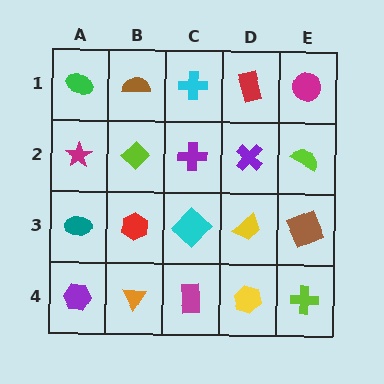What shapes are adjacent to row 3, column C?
A purple cross (row 2, column C), a magenta rectangle (row 4, column C), a red hexagon (row 3, column B), a yellow trapezoid (row 3, column D).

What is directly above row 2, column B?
A brown semicircle.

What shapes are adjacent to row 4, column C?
A cyan diamond (row 3, column C), an orange triangle (row 4, column B), a yellow hexagon (row 4, column D).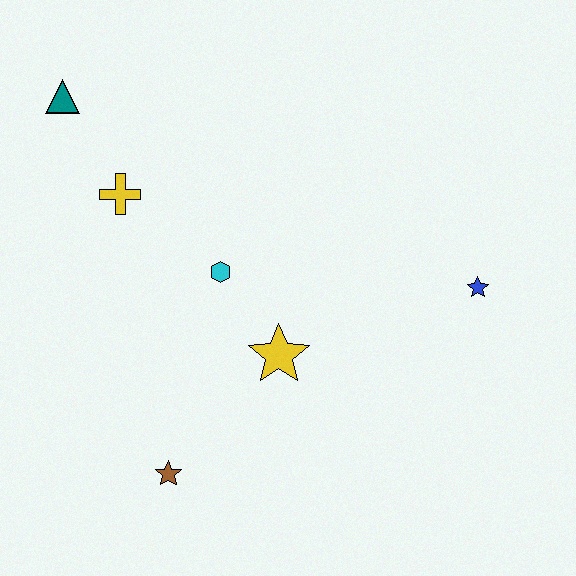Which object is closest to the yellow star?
The cyan hexagon is closest to the yellow star.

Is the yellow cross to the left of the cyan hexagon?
Yes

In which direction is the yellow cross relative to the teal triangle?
The yellow cross is below the teal triangle.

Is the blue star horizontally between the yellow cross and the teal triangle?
No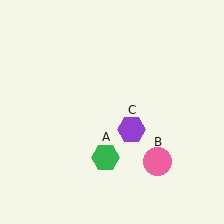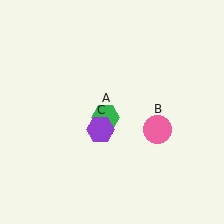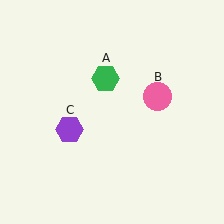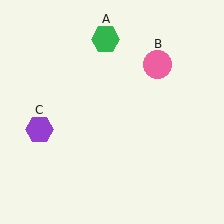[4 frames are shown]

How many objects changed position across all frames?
3 objects changed position: green hexagon (object A), pink circle (object B), purple hexagon (object C).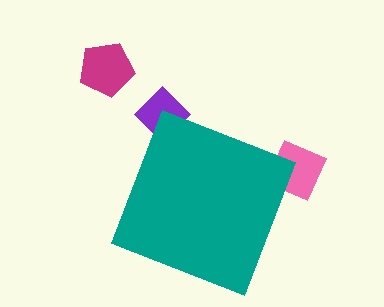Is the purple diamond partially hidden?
Yes, the purple diamond is partially hidden behind the teal diamond.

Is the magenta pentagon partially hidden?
No, the magenta pentagon is fully visible.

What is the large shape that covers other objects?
A teal diamond.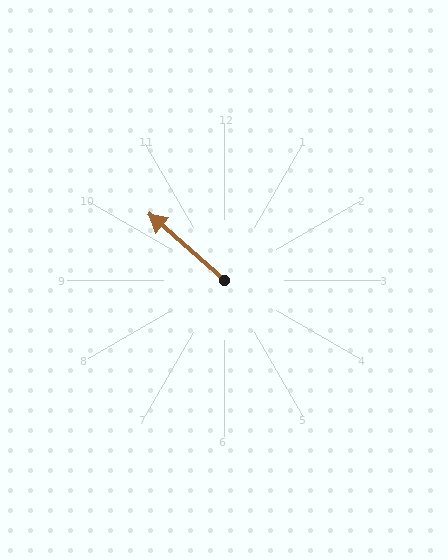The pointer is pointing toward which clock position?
Roughly 10 o'clock.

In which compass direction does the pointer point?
Northwest.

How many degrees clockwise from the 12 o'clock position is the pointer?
Approximately 311 degrees.